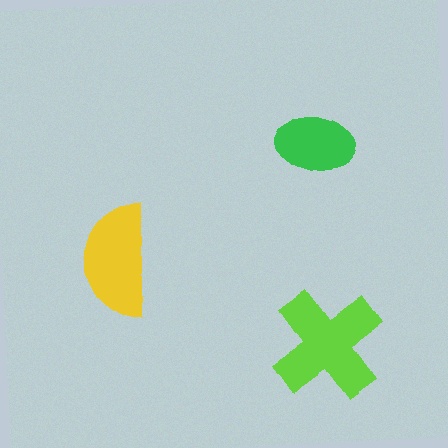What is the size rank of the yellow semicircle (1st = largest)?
2nd.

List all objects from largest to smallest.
The lime cross, the yellow semicircle, the green ellipse.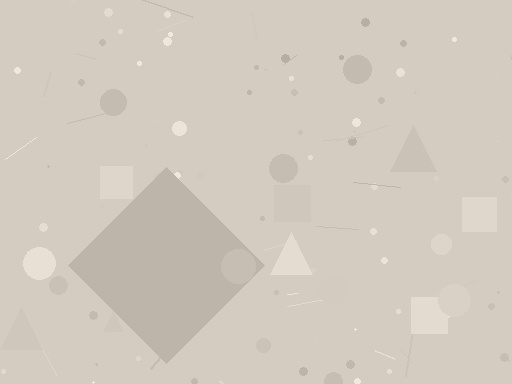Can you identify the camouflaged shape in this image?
The camouflaged shape is a diamond.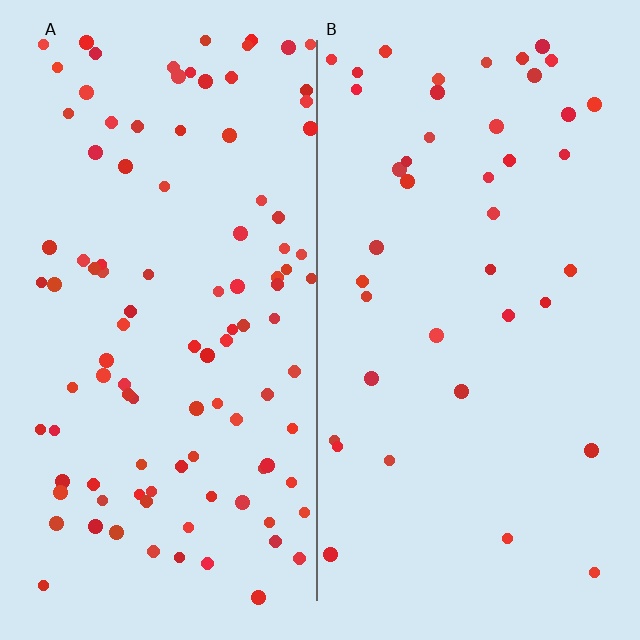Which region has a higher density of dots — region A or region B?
A (the left).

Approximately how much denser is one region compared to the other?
Approximately 2.5× — region A over region B.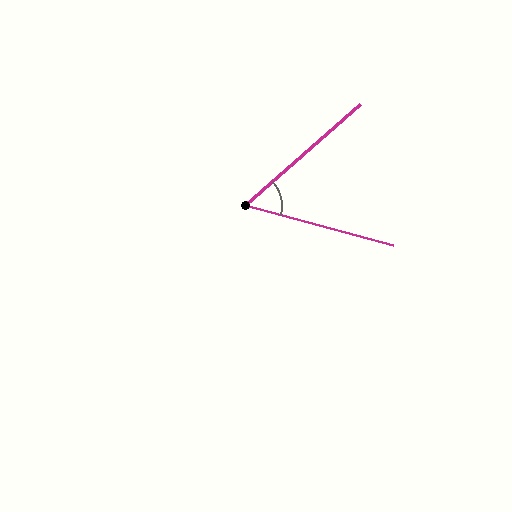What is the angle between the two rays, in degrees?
Approximately 56 degrees.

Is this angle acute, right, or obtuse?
It is acute.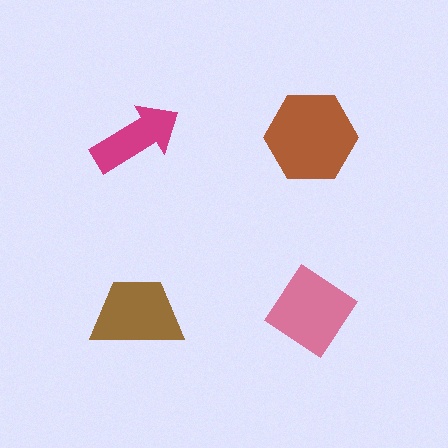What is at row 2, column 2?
A pink diamond.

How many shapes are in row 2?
2 shapes.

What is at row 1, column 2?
A brown hexagon.